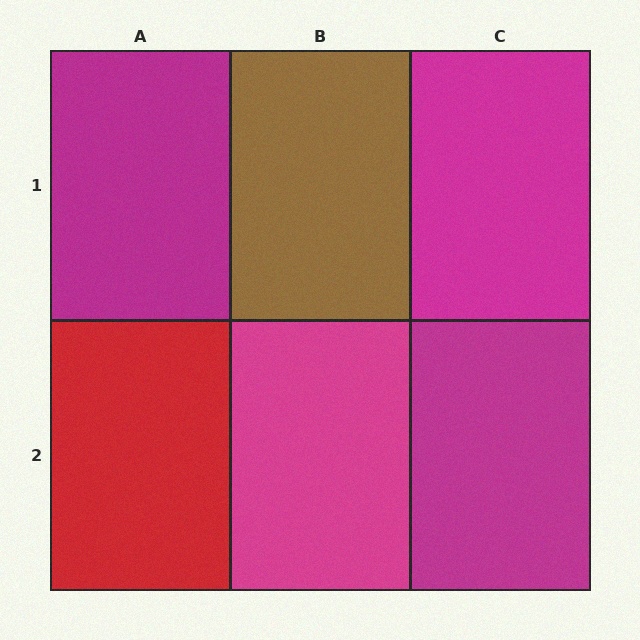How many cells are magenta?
4 cells are magenta.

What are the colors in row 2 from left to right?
Red, magenta, magenta.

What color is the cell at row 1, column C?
Magenta.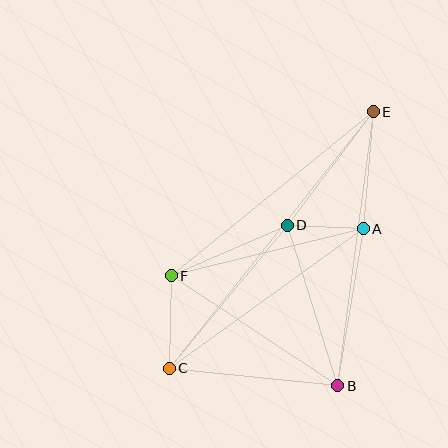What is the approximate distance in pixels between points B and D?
The distance between B and D is approximately 169 pixels.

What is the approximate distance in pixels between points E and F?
The distance between E and F is approximately 260 pixels.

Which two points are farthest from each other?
Points C and E are farthest from each other.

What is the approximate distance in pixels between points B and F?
The distance between B and F is approximately 200 pixels.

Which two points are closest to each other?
Points A and D are closest to each other.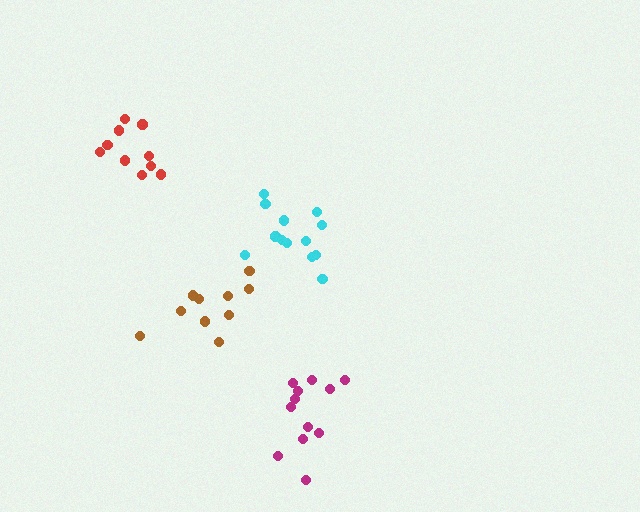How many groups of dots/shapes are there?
There are 4 groups.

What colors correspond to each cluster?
The clusters are colored: cyan, brown, red, magenta.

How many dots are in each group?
Group 1: 13 dots, Group 2: 10 dots, Group 3: 10 dots, Group 4: 12 dots (45 total).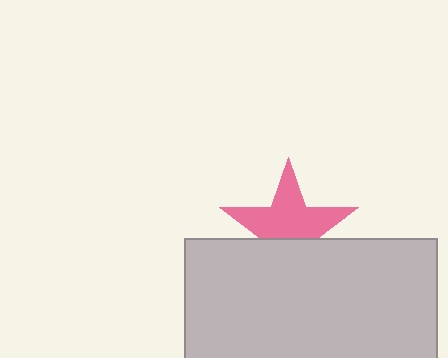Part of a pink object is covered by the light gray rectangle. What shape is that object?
It is a star.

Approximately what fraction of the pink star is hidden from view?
Roughly 38% of the pink star is hidden behind the light gray rectangle.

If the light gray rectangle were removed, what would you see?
You would see the complete pink star.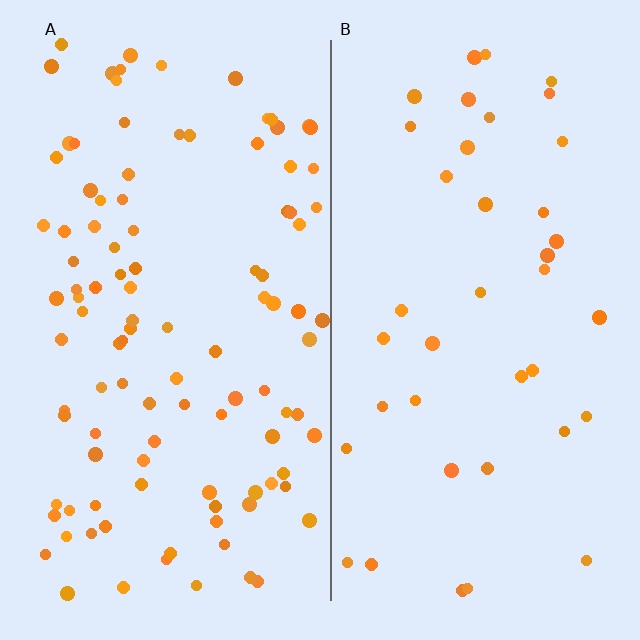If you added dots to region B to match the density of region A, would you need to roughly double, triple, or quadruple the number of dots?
Approximately triple.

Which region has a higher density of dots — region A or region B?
A (the left).